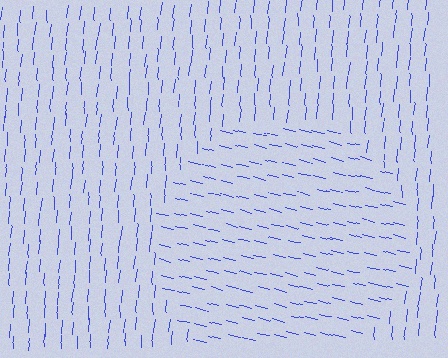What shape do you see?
I see a circle.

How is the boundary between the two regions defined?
The boundary is defined purely by a change in line orientation (approximately 81 degrees difference). All lines are the same color and thickness.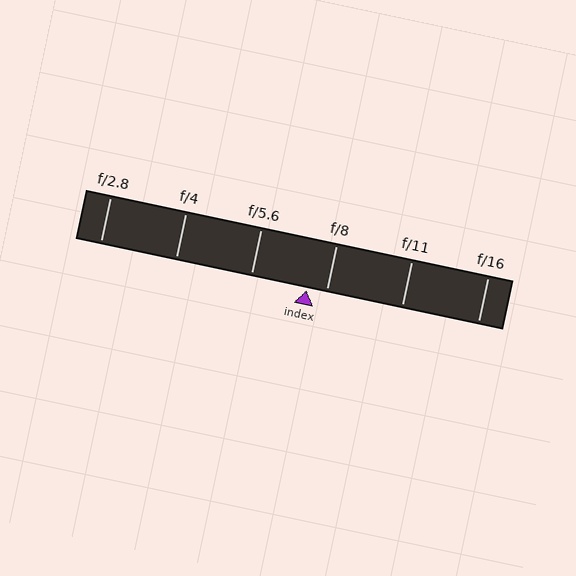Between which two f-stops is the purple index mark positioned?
The index mark is between f/5.6 and f/8.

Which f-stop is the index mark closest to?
The index mark is closest to f/8.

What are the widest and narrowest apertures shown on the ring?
The widest aperture shown is f/2.8 and the narrowest is f/16.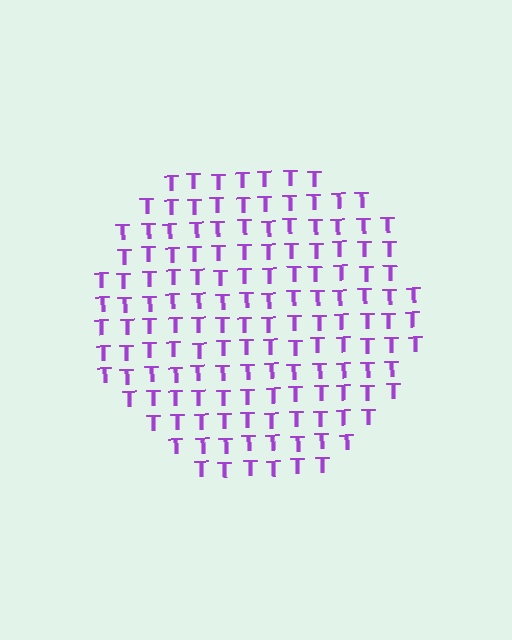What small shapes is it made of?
It is made of small letter T's.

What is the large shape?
The large shape is a circle.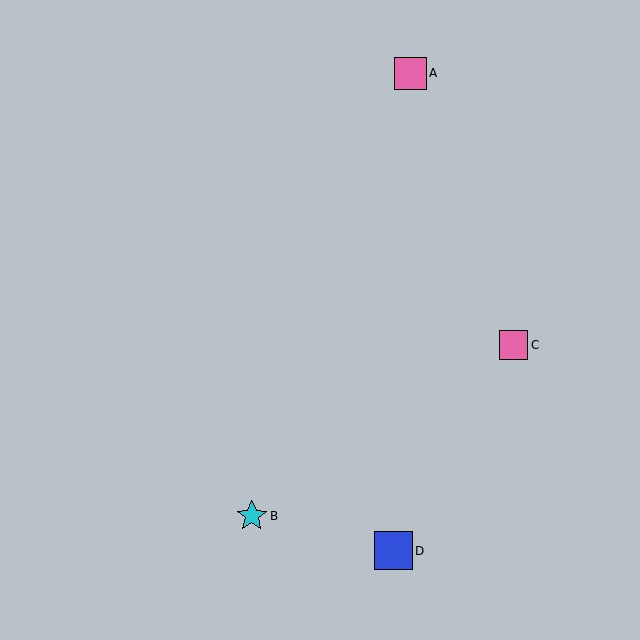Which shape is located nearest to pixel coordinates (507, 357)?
The pink square (labeled C) at (514, 345) is nearest to that location.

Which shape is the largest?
The blue square (labeled D) is the largest.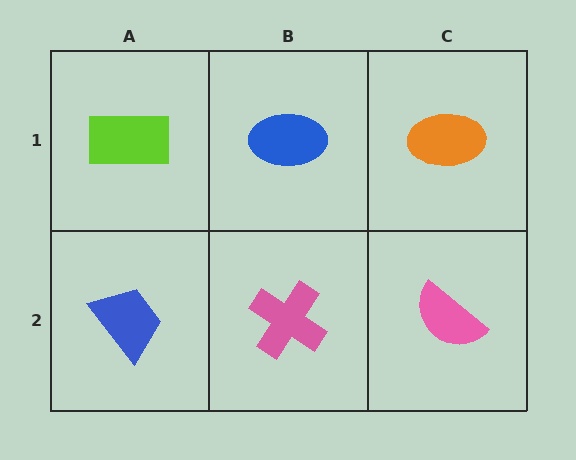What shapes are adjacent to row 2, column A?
A lime rectangle (row 1, column A), a pink cross (row 2, column B).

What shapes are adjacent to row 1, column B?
A pink cross (row 2, column B), a lime rectangle (row 1, column A), an orange ellipse (row 1, column C).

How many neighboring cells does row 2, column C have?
2.